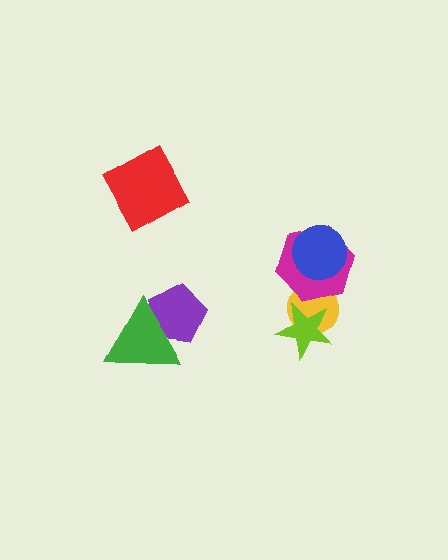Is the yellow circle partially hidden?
Yes, it is partially covered by another shape.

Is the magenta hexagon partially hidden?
Yes, it is partially covered by another shape.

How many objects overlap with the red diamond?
0 objects overlap with the red diamond.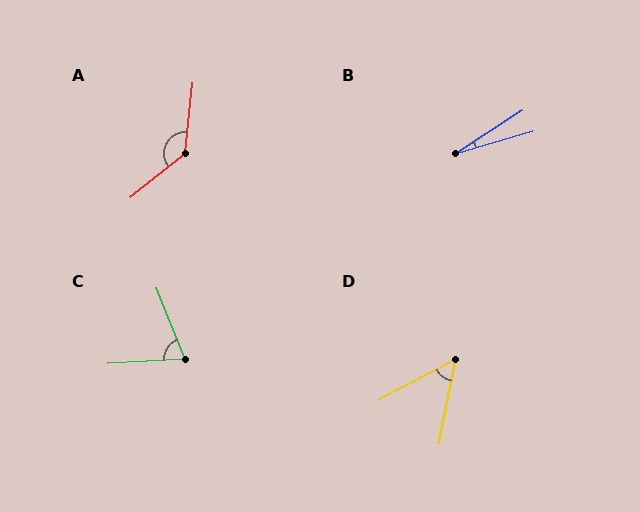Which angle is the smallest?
B, at approximately 16 degrees.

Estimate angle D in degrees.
Approximately 51 degrees.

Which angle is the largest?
A, at approximately 135 degrees.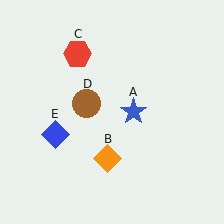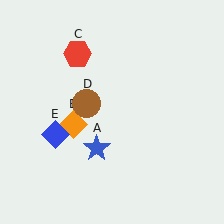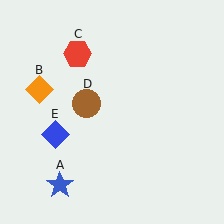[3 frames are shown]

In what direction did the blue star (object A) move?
The blue star (object A) moved down and to the left.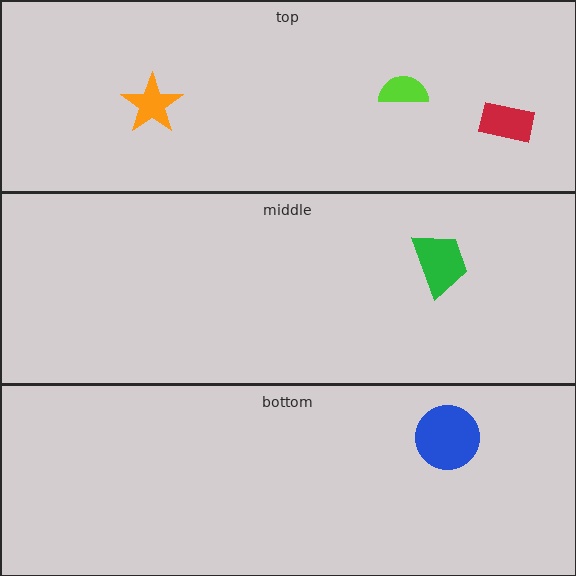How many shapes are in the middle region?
1.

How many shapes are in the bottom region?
1.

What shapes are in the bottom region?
The blue circle.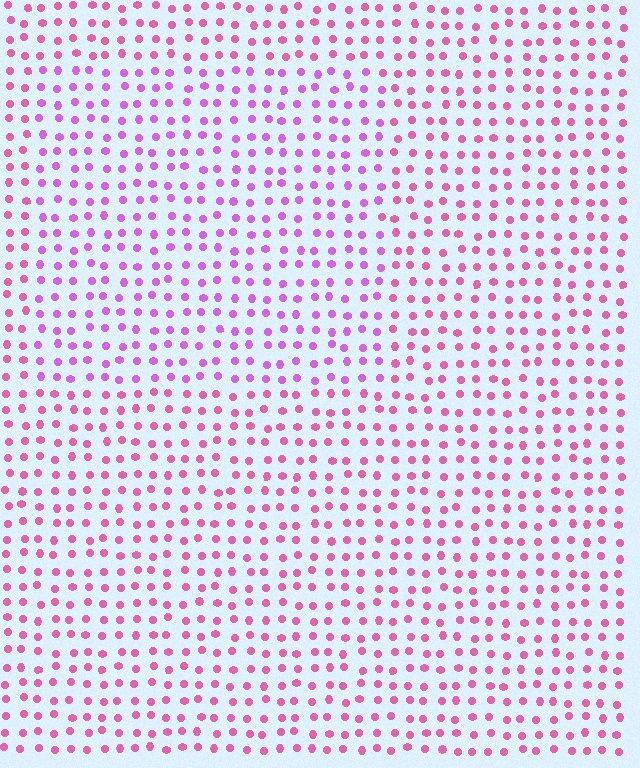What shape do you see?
I see a rectangle.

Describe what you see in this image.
The image is filled with small pink elements in a uniform arrangement. A rectangle-shaped region is visible where the elements are tinted to a slightly different hue, forming a subtle color boundary.